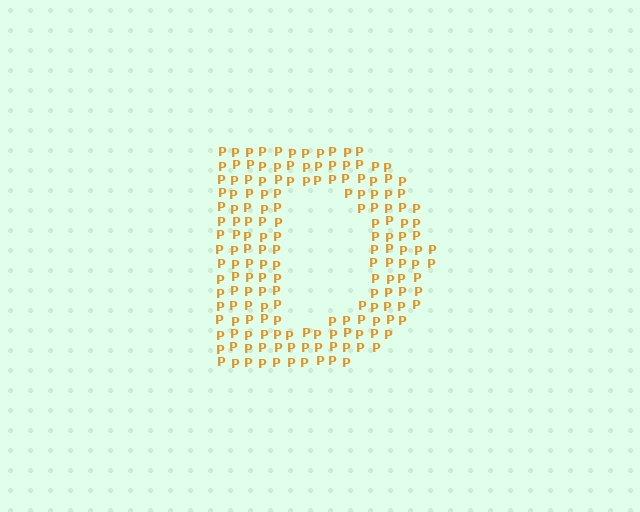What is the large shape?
The large shape is the letter D.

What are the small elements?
The small elements are letter P's.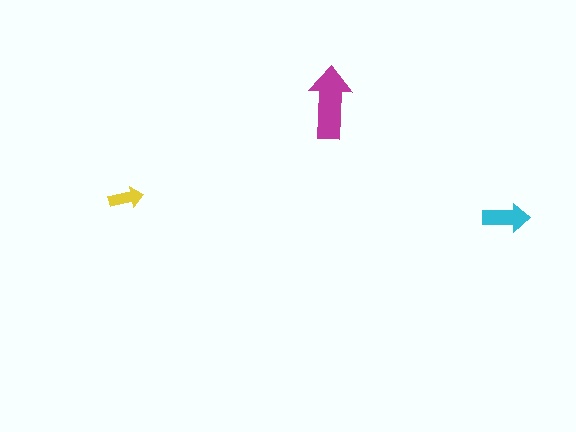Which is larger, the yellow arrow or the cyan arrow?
The cyan one.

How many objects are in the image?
There are 3 objects in the image.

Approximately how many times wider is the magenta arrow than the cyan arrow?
About 1.5 times wider.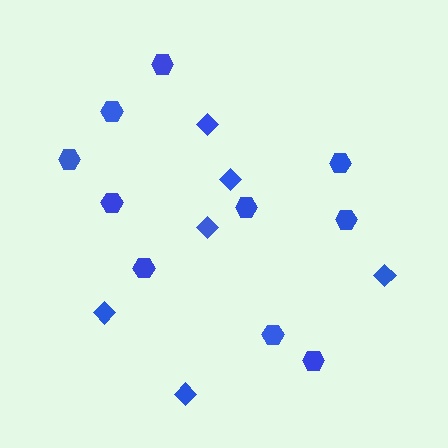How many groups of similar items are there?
There are 2 groups: one group of hexagons (10) and one group of diamonds (6).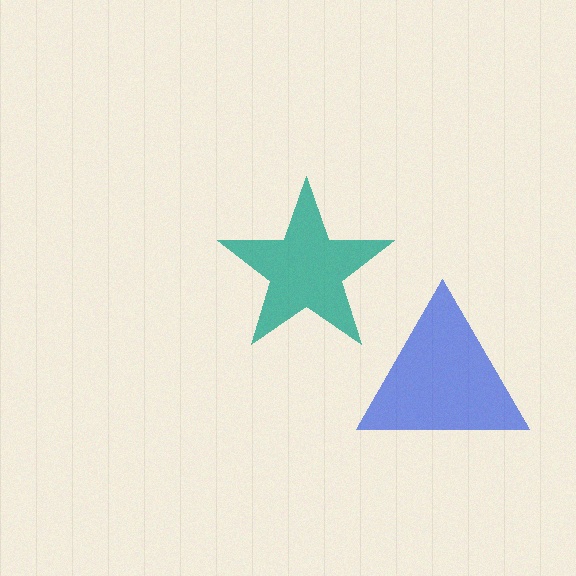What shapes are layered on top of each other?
The layered shapes are: a teal star, a blue triangle.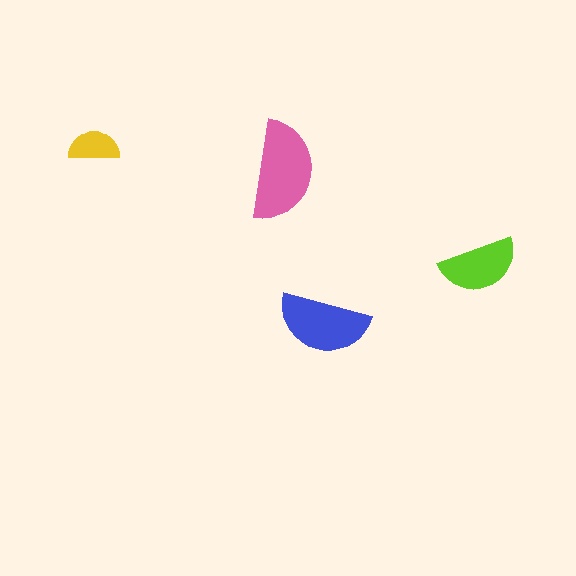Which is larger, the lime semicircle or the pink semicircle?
The pink one.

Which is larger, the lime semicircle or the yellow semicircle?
The lime one.